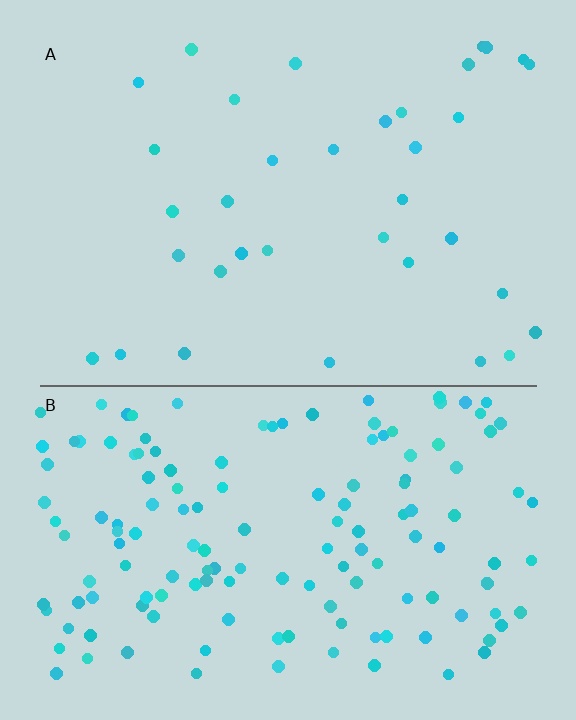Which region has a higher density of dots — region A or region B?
B (the bottom).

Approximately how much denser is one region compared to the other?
Approximately 4.2× — region B over region A.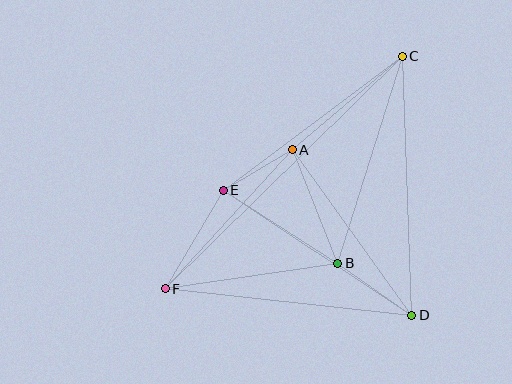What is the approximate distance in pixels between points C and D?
The distance between C and D is approximately 259 pixels.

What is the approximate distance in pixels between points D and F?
The distance between D and F is approximately 248 pixels.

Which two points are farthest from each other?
Points C and F are farthest from each other.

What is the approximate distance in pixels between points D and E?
The distance between D and E is approximately 226 pixels.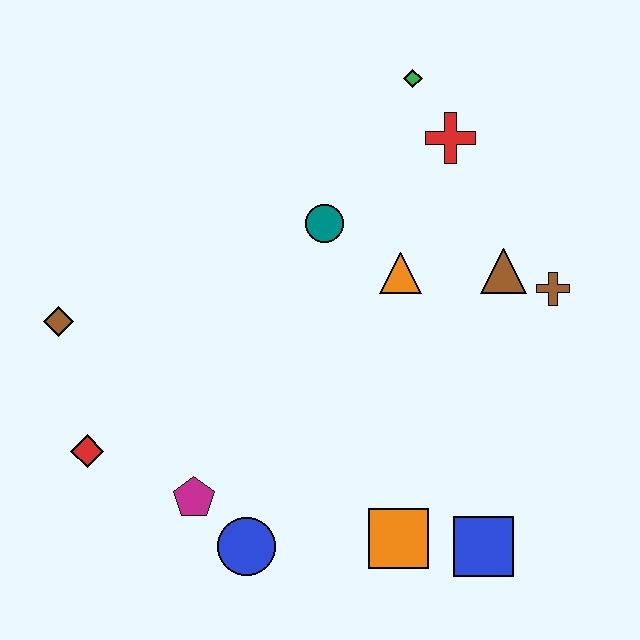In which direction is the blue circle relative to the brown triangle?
The blue circle is below the brown triangle.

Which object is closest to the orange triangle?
The teal circle is closest to the orange triangle.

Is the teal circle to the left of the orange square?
Yes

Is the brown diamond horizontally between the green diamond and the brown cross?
No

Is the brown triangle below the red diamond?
No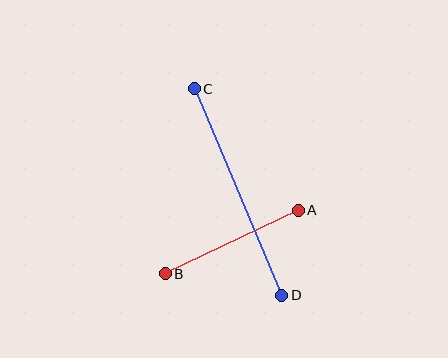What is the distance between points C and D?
The distance is approximately 225 pixels.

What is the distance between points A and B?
The distance is approximately 147 pixels.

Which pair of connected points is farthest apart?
Points C and D are farthest apart.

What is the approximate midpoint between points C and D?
The midpoint is at approximately (238, 192) pixels.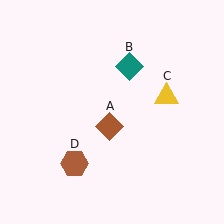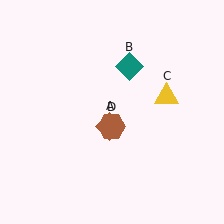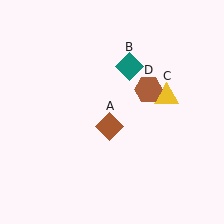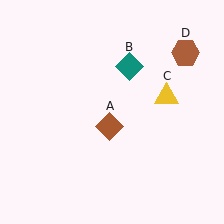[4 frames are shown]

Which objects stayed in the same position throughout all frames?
Brown diamond (object A) and teal diamond (object B) and yellow triangle (object C) remained stationary.